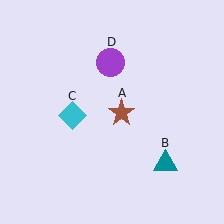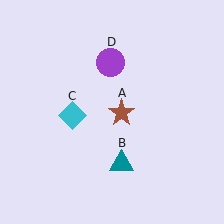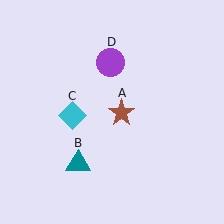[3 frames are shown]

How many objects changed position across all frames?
1 object changed position: teal triangle (object B).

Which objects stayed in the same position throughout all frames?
Brown star (object A) and cyan diamond (object C) and purple circle (object D) remained stationary.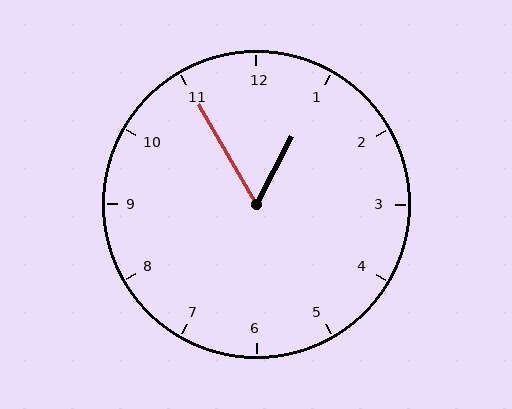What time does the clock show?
12:55.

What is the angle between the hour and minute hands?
Approximately 58 degrees.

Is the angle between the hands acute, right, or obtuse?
It is acute.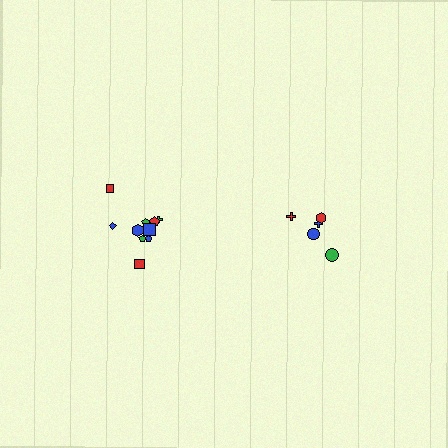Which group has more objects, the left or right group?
The left group.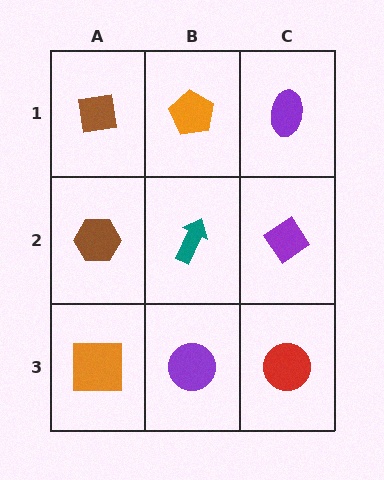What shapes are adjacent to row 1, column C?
A purple diamond (row 2, column C), an orange pentagon (row 1, column B).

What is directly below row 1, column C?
A purple diamond.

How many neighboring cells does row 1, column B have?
3.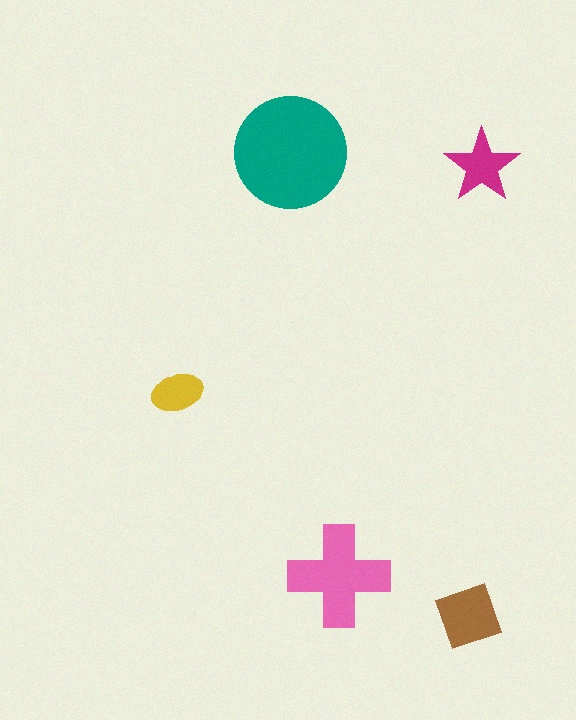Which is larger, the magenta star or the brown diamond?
The brown diamond.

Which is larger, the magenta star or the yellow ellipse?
The magenta star.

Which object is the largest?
The teal circle.